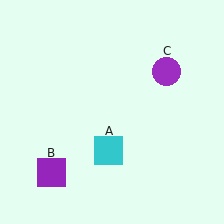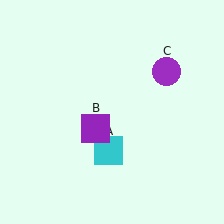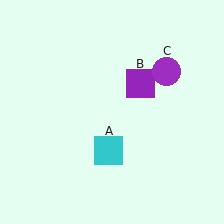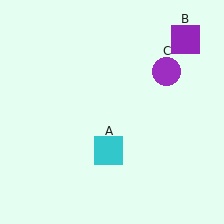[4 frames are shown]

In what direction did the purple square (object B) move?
The purple square (object B) moved up and to the right.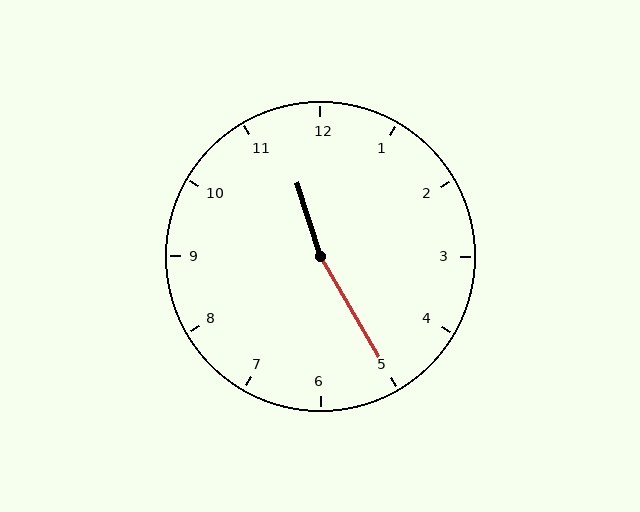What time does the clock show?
11:25.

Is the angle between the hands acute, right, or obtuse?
It is obtuse.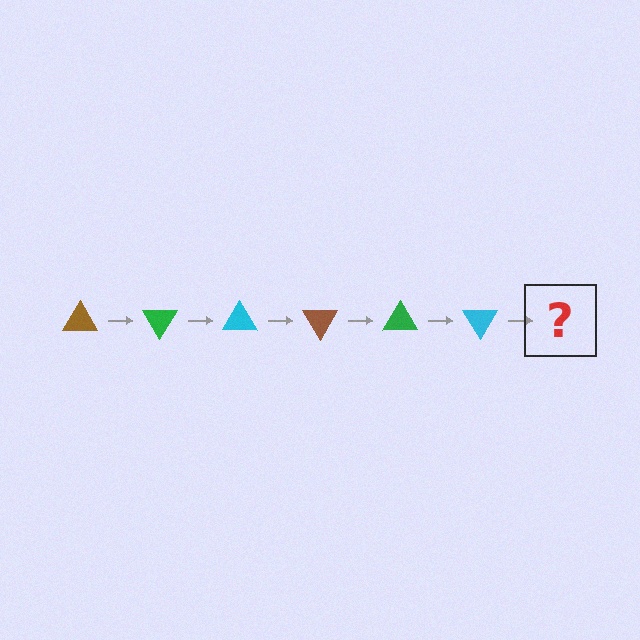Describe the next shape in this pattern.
It should be a brown triangle, rotated 360 degrees from the start.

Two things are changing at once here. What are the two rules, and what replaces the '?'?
The two rules are that it rotates 60 degrees each step and the color cycles through brown, green, and cyan. The '?' should be a brown triangle, rotated 360 degrees from the start.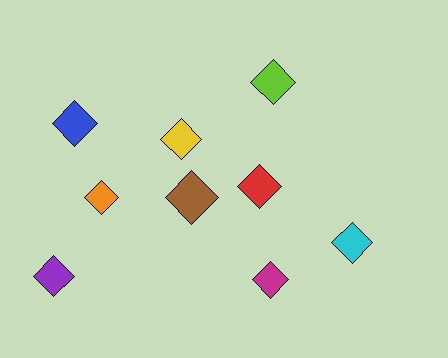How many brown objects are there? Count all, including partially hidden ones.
There is 1 brown object.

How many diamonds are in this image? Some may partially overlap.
There are 9 diamonds.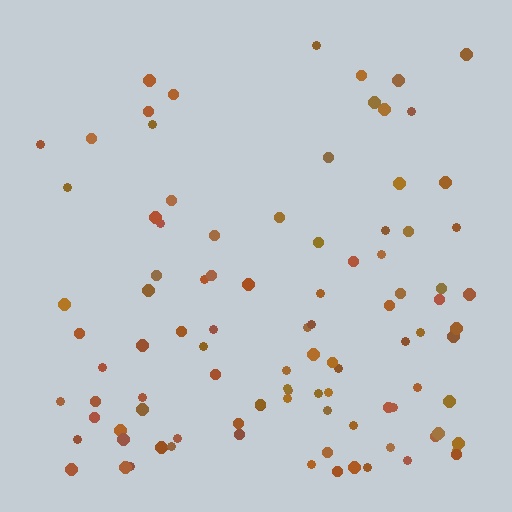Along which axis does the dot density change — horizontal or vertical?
Vertical.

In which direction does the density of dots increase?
From top to bottom, with the bottom side densest.